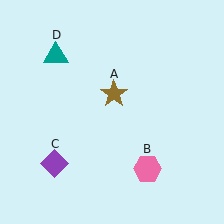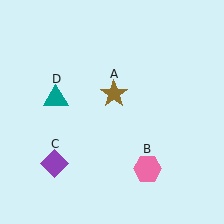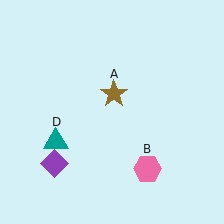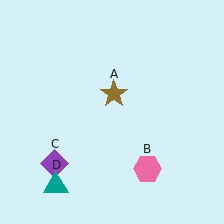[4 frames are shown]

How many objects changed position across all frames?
1 object changed position: teal triangle (object D).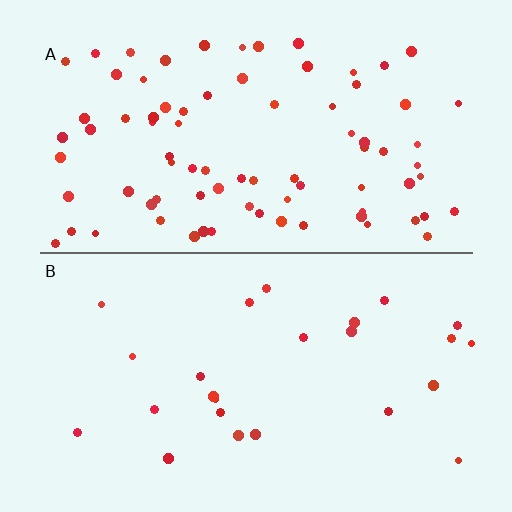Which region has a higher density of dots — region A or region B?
A (the top).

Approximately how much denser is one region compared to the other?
Approximately 3.3× — region A over region B.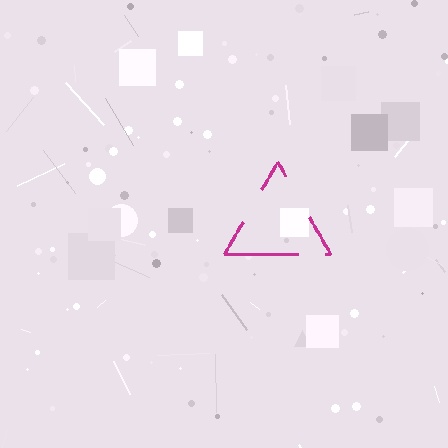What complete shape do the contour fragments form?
The contour fragments form a triangle.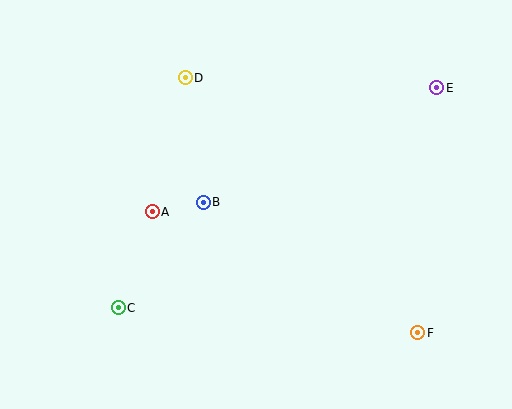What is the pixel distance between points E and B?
The distance between E and B is 260 pixels.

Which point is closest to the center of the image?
Point B at (203, 202) is closest to the center.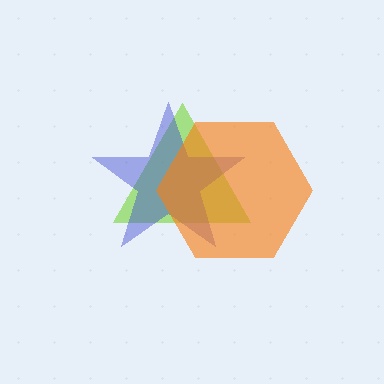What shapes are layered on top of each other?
The layered shapes are: a lime triangle, a blue star, an orange hexagon.